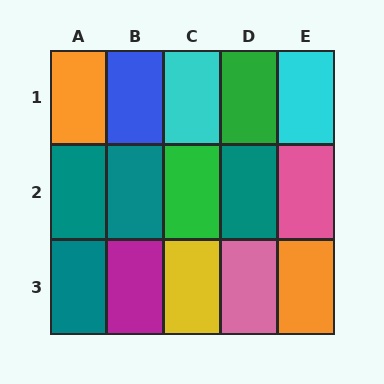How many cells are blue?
1 cell is blue.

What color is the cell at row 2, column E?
Pink.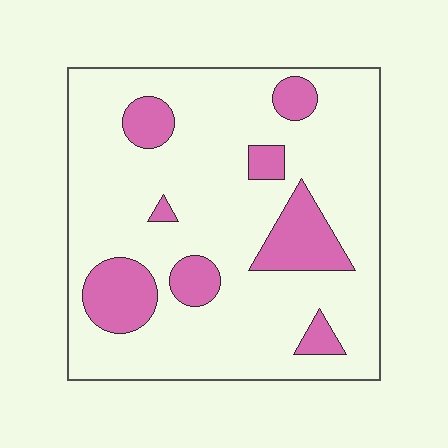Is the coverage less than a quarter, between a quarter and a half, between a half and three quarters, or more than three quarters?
Less than a quarter.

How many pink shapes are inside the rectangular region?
8.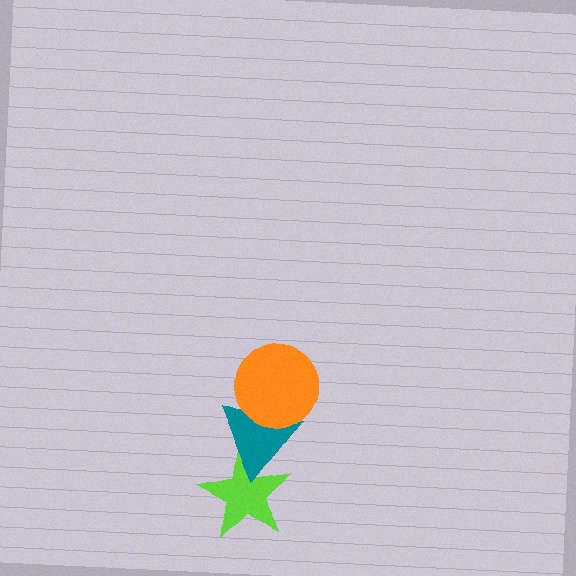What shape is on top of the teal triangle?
The orange circle is on top of the teal triangle.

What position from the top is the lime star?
The lime star is 3rd from the top.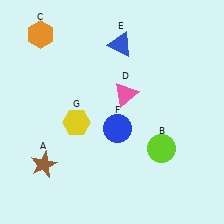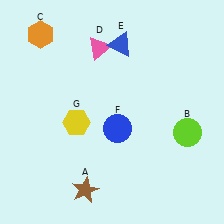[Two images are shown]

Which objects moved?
The objects that moved are: the brown star (A), the lime circle (B), the pink triangle (D).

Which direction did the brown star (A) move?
The brown star (A) moved right.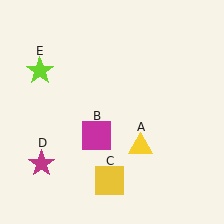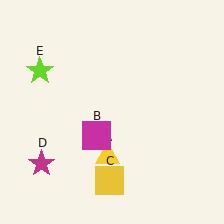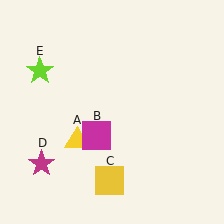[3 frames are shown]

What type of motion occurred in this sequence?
The yellow triangle (object A) rotated clockwise around the center of the scene.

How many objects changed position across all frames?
1 object changed position: yellow triangle (object A).